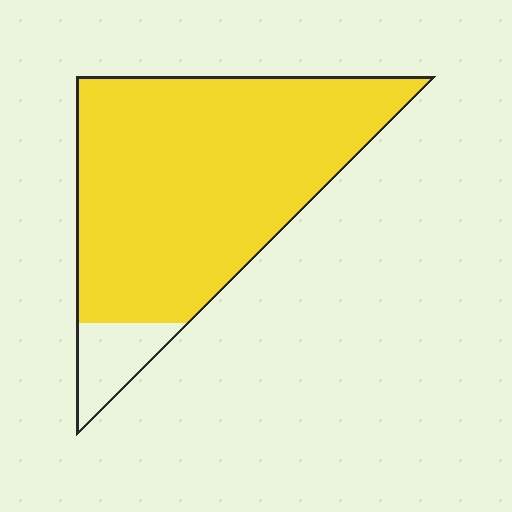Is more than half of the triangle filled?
Yes.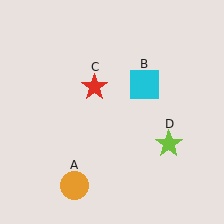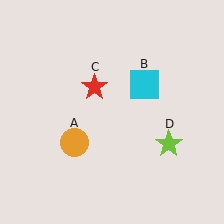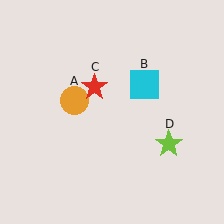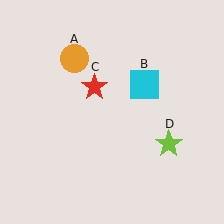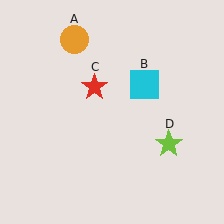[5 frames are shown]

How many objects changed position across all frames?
1 object changed position: orange circle (object A).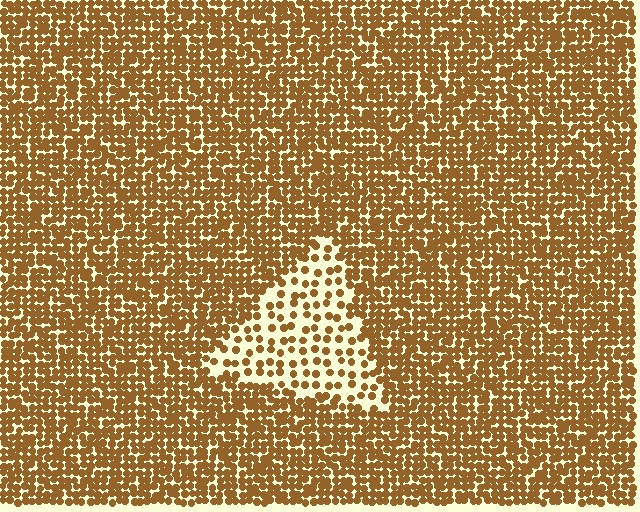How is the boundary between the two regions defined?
The boundary is defined by a change in element density (approximately 2.5x ratio). All elements are the same color, size, and shape.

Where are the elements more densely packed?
The elements are more densely packed outside the triangle boundary.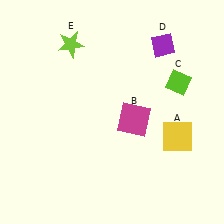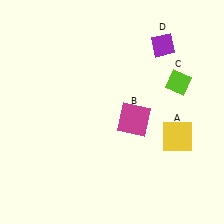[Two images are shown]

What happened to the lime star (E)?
The lime star (E) was removed in Image 2. It was in the top-left area of Image 1.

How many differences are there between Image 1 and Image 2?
There is 1 difference between the two images.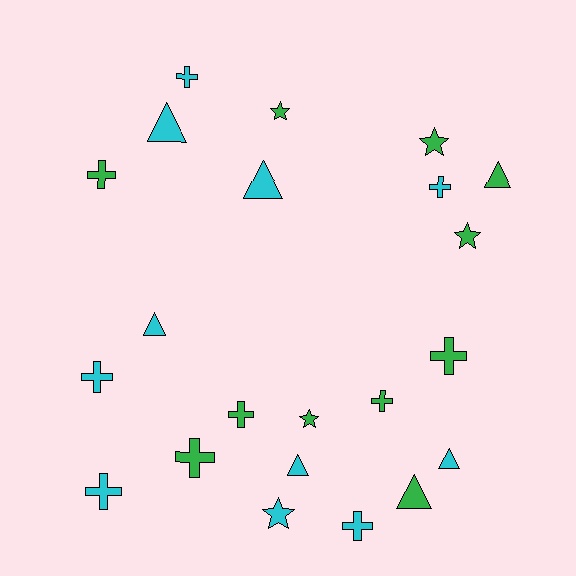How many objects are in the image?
There are 22 objects.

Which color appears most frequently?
Green, with 11 objects.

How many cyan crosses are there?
There are 5 cyan crosses.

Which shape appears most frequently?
Cross, with 10 objects.